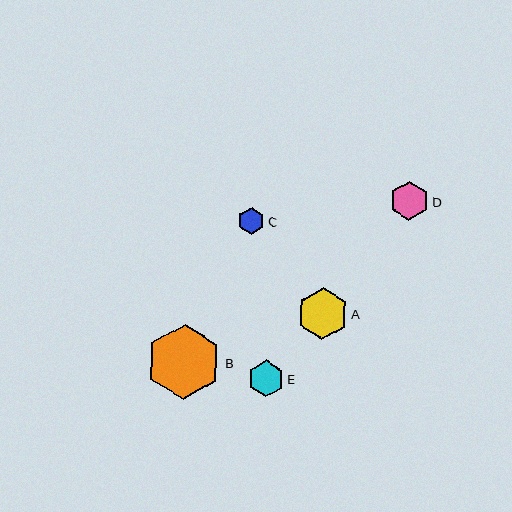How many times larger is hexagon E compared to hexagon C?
Hexagon E is approximately 1.4 times the size of hexagon C.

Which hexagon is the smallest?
Hexagon C is the smallest with a size of approximately 27 pixels.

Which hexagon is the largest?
Hexagon B is the largest with a size of approximately 75 pixels.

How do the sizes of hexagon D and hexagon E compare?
Hexagon D and hexagon E are approximately the same size.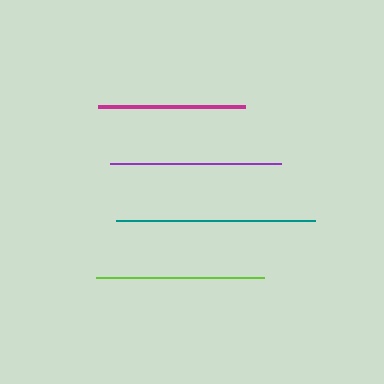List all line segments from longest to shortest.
From longest to shortest: teal, purple, lime, magenta.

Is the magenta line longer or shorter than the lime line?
The lime line is longer than the magenta line.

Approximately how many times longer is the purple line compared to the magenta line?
The purple line is approximately 1.2 times the length of the magenta line.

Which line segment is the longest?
The teal line is the longest at approximately 198 pixels.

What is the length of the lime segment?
The lime segment is approximately 168 pixels long.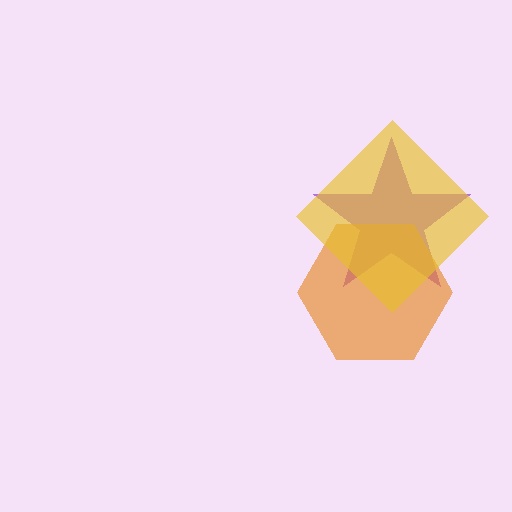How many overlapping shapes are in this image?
There are 3 overlapping shapes in the image.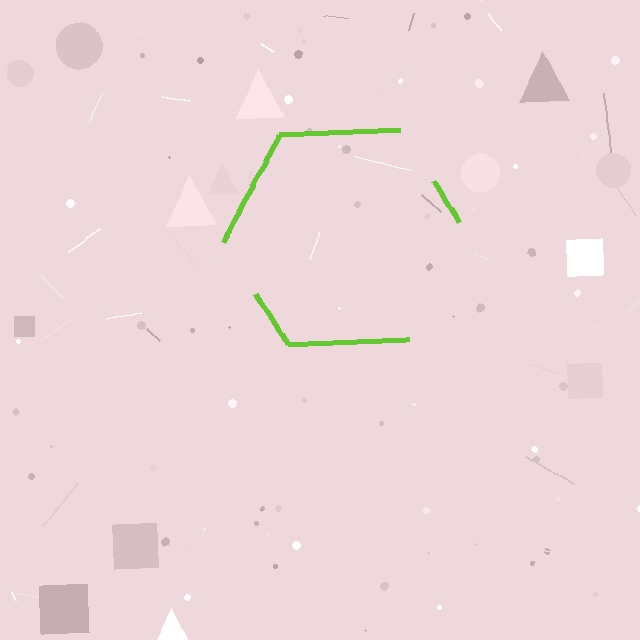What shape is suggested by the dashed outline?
The dashed outline suggests a hexagon.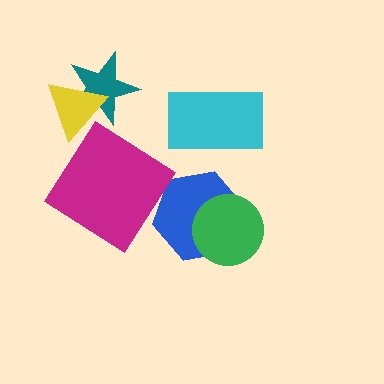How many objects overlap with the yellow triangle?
1 object overlaps with the yellow triangle.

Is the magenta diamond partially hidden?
No, no other shape covers it.